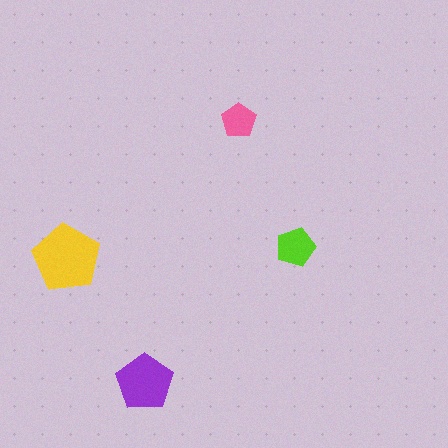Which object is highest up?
The pink pentagon is topmost.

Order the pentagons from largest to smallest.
the yellow one, the purple one, the lime one, the pink one.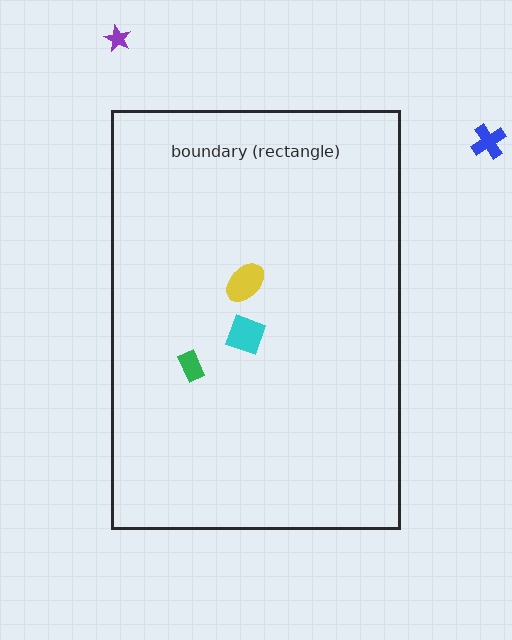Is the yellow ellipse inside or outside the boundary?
Inside.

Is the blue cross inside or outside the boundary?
Outside.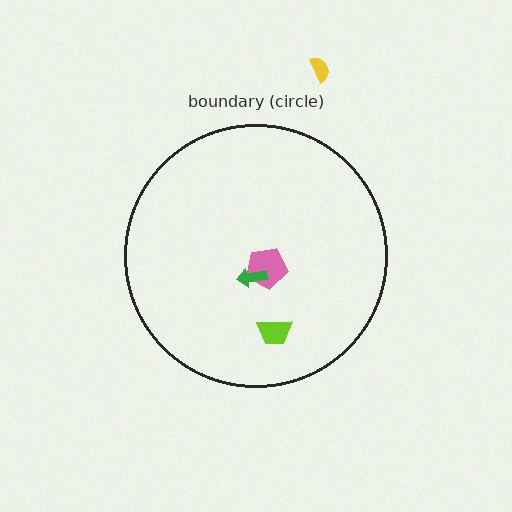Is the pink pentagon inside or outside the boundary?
Inside.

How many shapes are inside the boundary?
3 inside, 1 outside.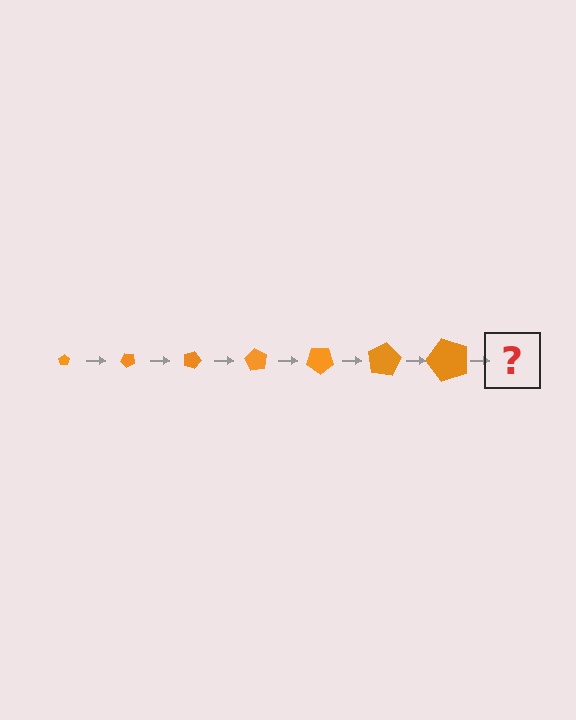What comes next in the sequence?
The next element should be a pentagon, larger than the previous one and rotated 315 degrees from the start.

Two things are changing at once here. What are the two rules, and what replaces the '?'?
The two rules are that the pentagon grows larger each step and it rotates 45 degrees each step. The '?' should be a pentagon, larger than the previous one and rotated 315 degrees from the start.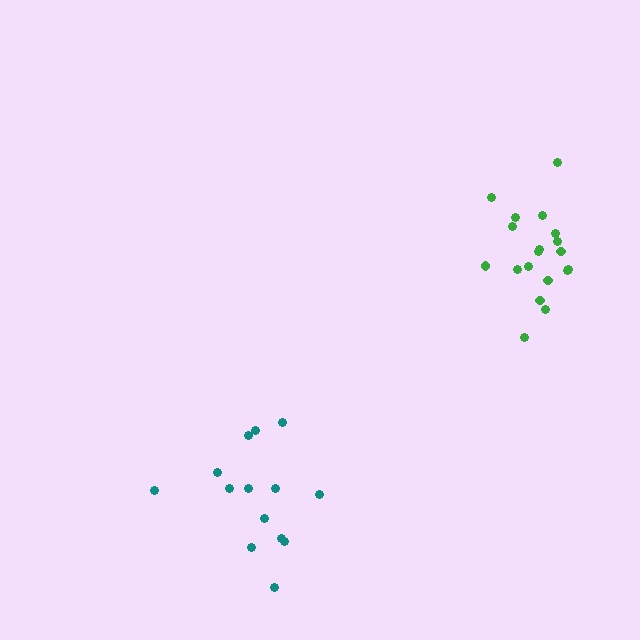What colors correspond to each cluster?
The clusters are colored: green, teal.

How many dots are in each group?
Group 1: 19 dots, Group 2: 14 dots (33 total).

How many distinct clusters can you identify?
There are 2 distinct clusters.